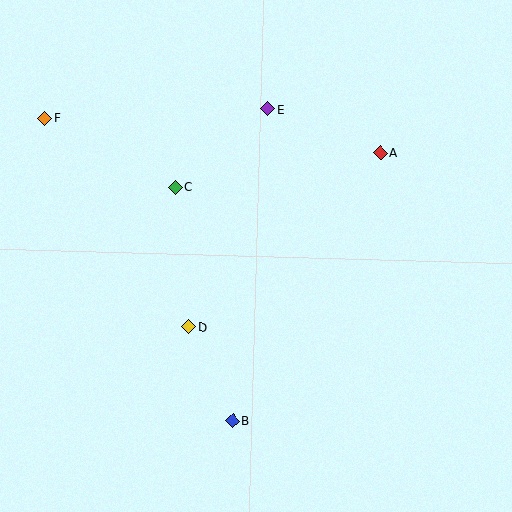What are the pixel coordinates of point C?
Point C is at (175, 187).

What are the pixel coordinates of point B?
Point B is at (232, 420).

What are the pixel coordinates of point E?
Point E is at (268, 109).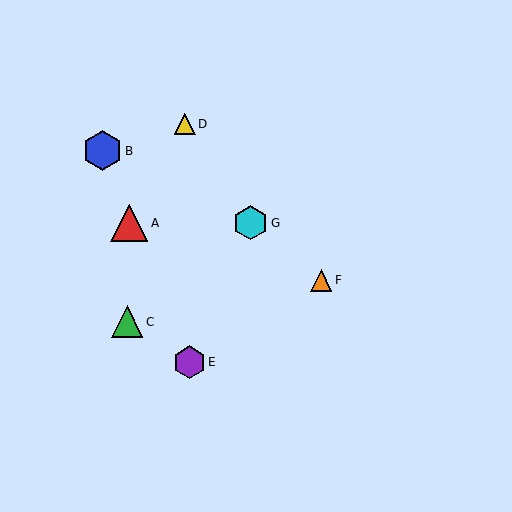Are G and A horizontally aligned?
Yes, both are at y≈223.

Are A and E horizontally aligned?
No, A is at y≈223 and E is at y≈362.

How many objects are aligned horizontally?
2 objects (A, G) are aligned horizontally.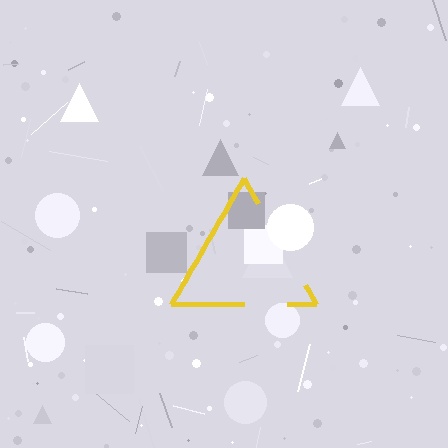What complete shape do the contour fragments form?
The contour fragments form a triangle.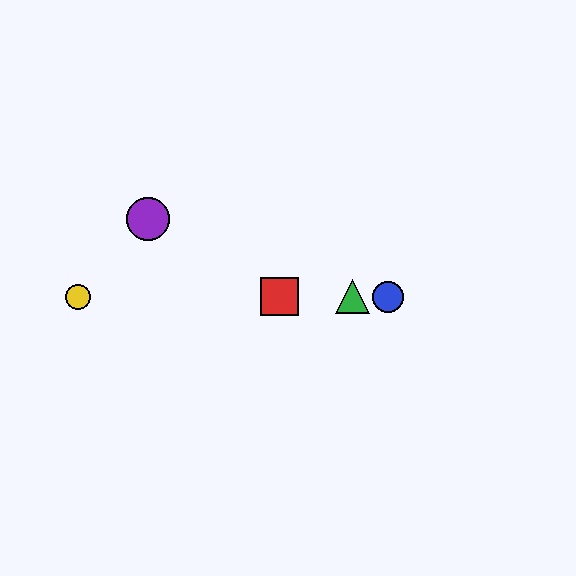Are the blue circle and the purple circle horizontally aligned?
No, the blue circle is at y≈297 and the purple circle is at y≈219.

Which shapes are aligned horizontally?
The red square, the blue circle, the green triangle, the yellow circle are aligned horizontally.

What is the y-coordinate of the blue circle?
The blue circle is at y≈297.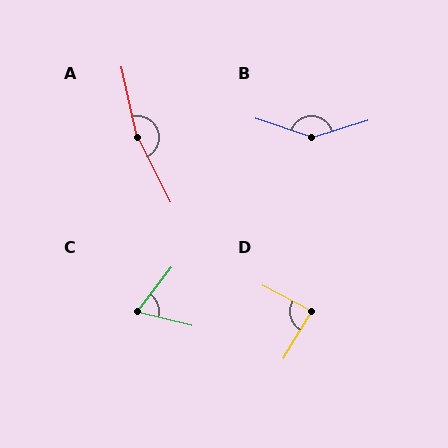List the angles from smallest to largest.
C (66°), D (87°), B (144°), A (166°).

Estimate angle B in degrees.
Approximately 144 degrees.